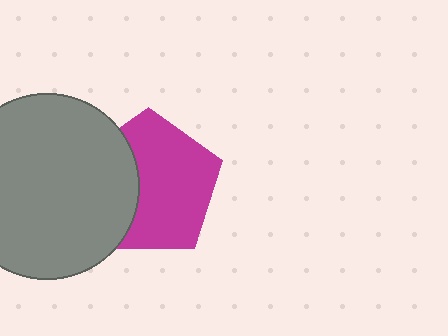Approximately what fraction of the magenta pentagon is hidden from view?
Roughly 35% of the magenta pentagon is hidden behind the gray circle.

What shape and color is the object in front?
The object in front is a gray circle.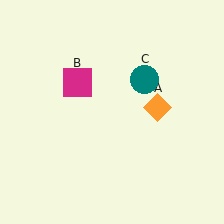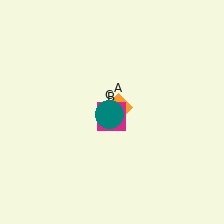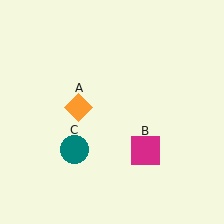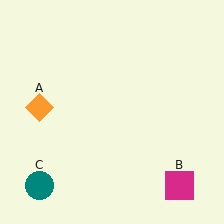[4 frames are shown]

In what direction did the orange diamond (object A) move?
The orange diamond (object A) moved left.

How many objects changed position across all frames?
3 objects changed position: orange diamond (object A), magenta square (object B), teal circle (object C).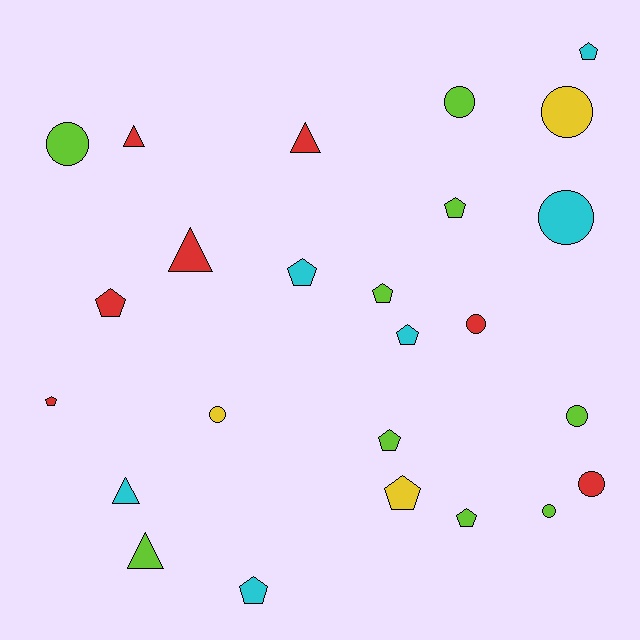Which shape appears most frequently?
Pentagon, with 11 objects.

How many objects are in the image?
There are 25 objects.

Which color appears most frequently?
Lime, with 9 objects.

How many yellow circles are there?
There are 2 yellow circles.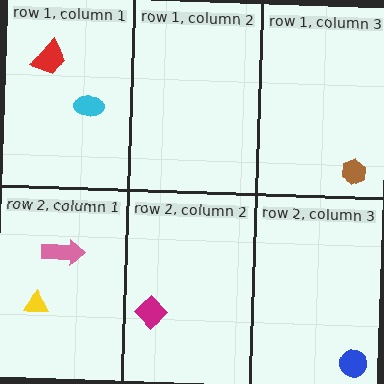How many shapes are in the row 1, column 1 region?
2.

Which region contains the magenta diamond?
The row 2, column 2 region.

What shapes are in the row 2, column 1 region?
The yellow triangle, the pink arrow.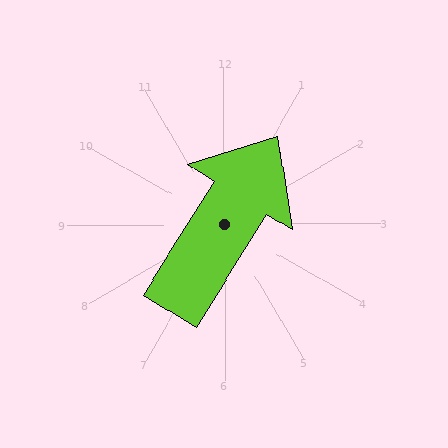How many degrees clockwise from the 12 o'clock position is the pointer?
Approximately 32 degrees.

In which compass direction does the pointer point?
Northeast.